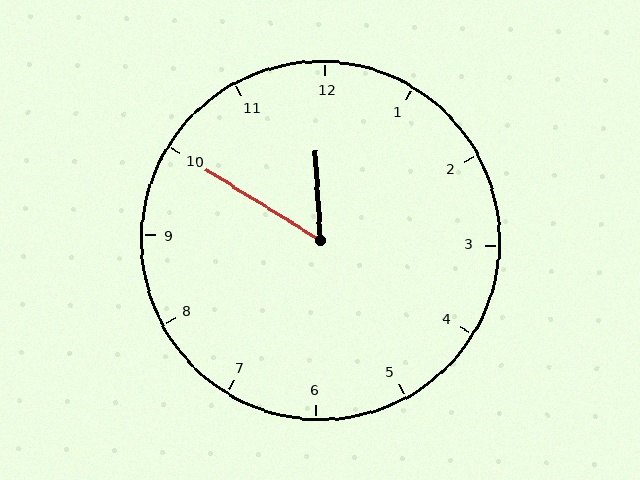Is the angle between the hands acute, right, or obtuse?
It is acute.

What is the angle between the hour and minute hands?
Approximately 55 degrees.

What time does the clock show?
11:50.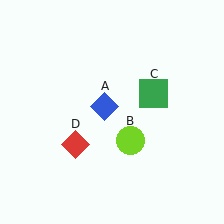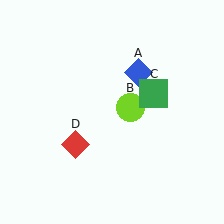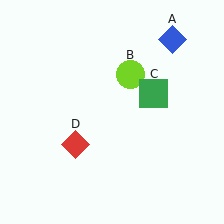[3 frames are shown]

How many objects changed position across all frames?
2 objects changed position: blue diamond (object A), lime circle (object B).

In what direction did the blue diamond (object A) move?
The blue diamond (object A) moved up and to the right.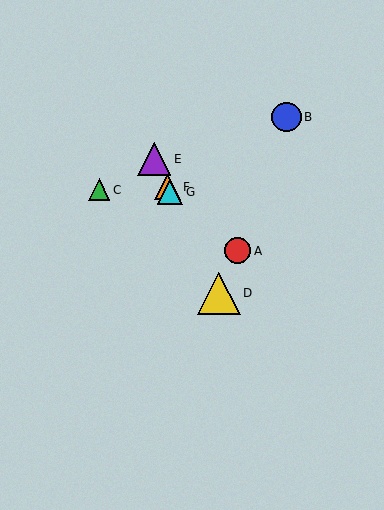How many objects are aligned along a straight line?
4 objects (D, E, F, G) are aligned along a straight line.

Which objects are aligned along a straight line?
Objects D, E, F, G are aligned along a straight line.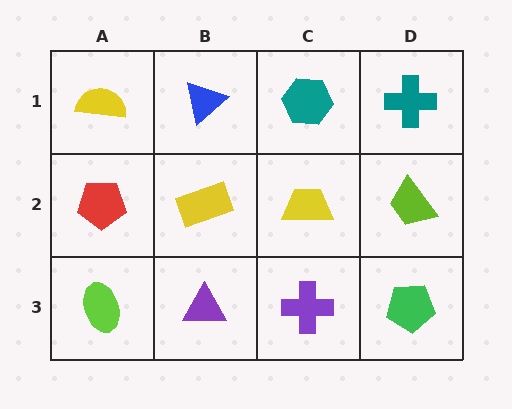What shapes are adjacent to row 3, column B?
A yellow rectangle (row 2, column B), a lime ellipse (row 3, column A), a purple cross (row 3, column C).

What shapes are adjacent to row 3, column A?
A red pentagon (row 2, column A), a purple triangle (row 3, column B).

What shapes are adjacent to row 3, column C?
A yellow trapezoid (row 2, column C), a purple triangle (row 3, column B), a green pentagon (row 3, column D).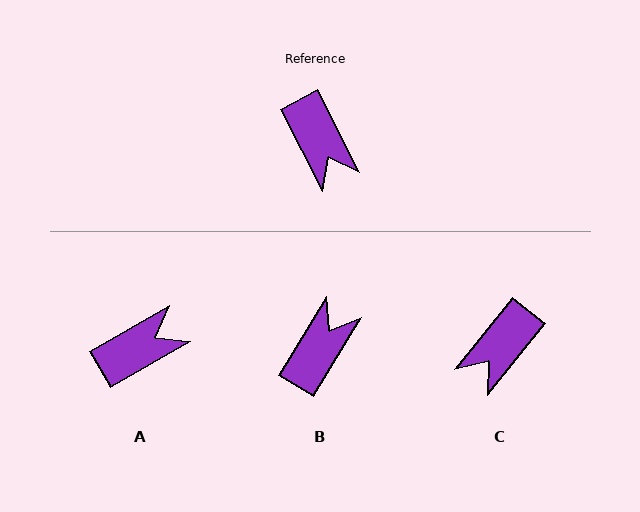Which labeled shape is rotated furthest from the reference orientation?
B, about 121 degrees away.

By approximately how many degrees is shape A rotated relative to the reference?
Approximately 93 degrees counter-clockwise.